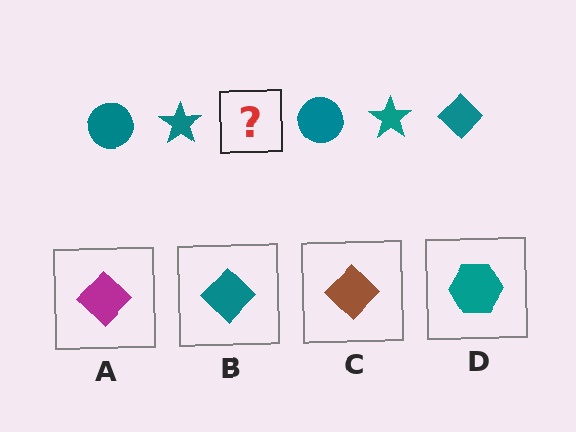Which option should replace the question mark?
Option B.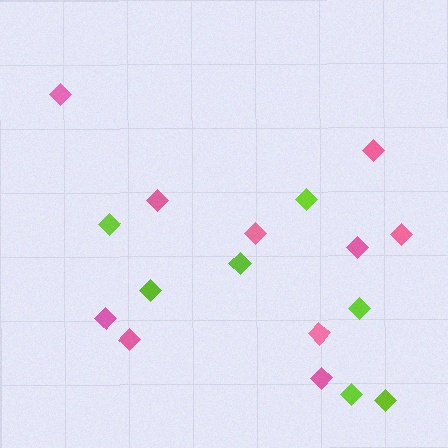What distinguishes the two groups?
There are 2 groups: one group of pink diamonds (10) and one group of lime diamonds (7).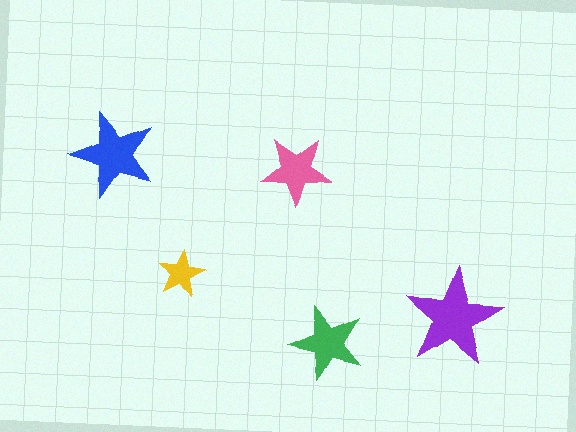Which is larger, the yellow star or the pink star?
The pink one.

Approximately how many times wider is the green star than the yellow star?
About 1.5 times wider.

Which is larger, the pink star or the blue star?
The blue one.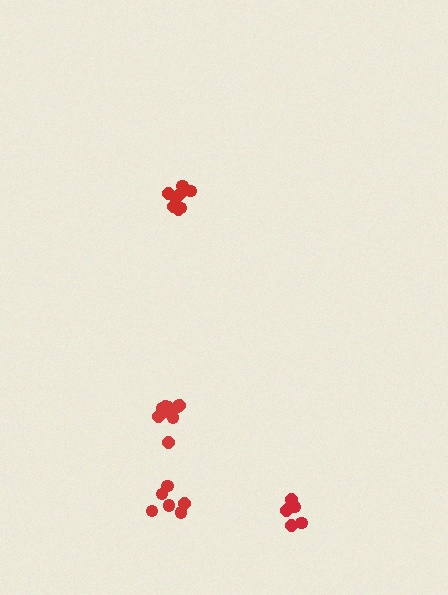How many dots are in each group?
Group 1: 6 dots, Group 2: 8 dots, Group 3: 6 dots, Group 4: 10 dots (30 total).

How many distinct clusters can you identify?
There are 4 distinct clusters.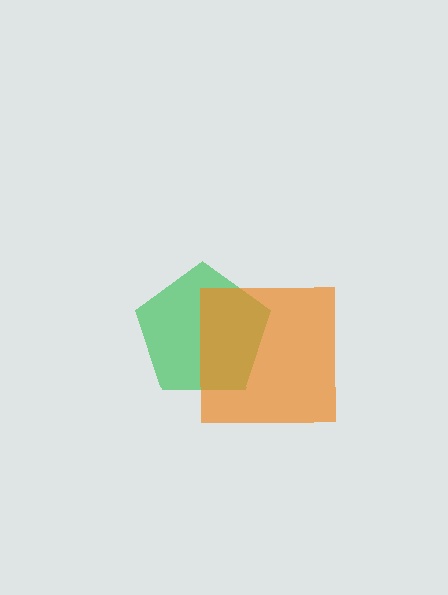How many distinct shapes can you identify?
There are 2 distinct shapes: a green pentagon, an orange square.